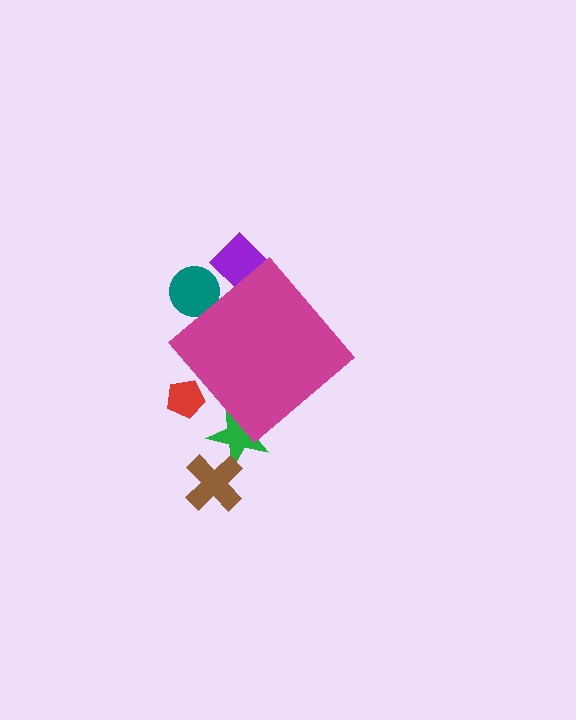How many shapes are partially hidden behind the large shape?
4 shapes are partially hidden.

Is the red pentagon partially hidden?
Yes, the red pentagon is partially hidden behind the magenta diamond.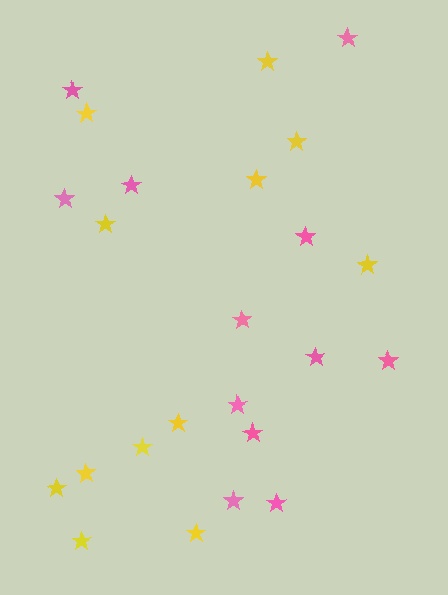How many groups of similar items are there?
There are 2 groups: one group of yellow stars (12) and one group of pink stars (12).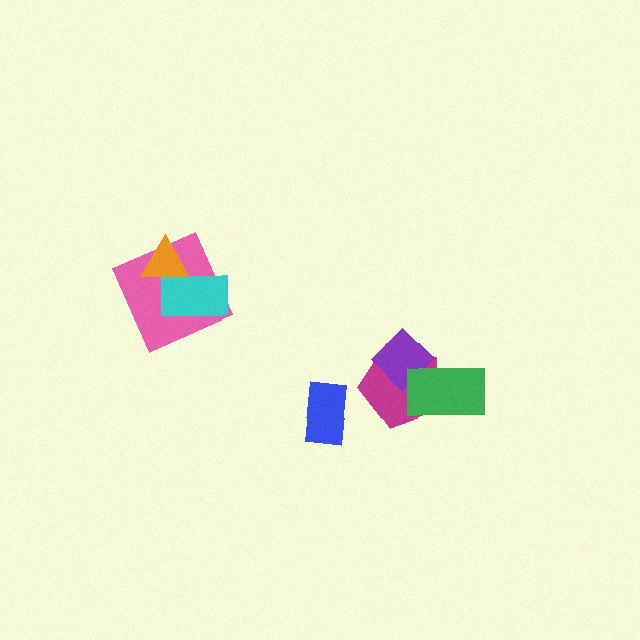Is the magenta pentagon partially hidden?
Yes, it is partially covered by another shape.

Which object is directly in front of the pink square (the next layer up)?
The cyan rectangle is directly in front of the pink square.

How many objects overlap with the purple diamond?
2 objects overlap with the purple diamond.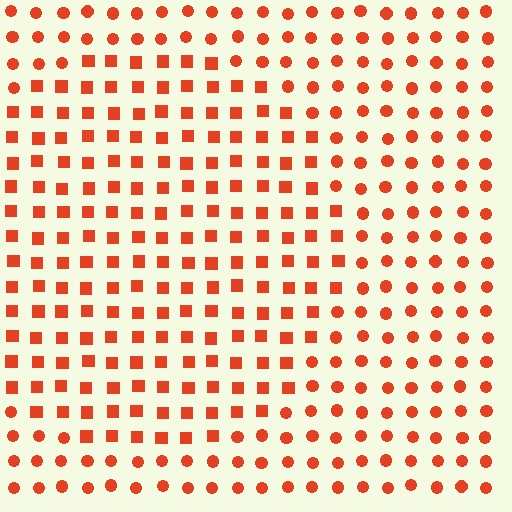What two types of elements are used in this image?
The image uses squares inside the circle region and circles outside it.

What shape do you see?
I see a circle.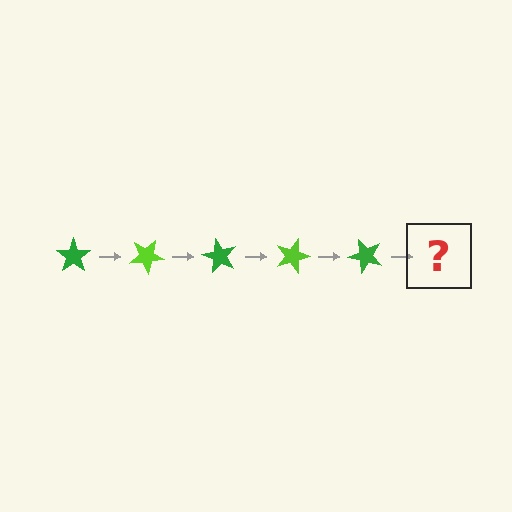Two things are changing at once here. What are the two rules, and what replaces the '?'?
The two rules are that it rotates 30 degrees each step and the color cycles through green and lime. The '?' should be a lime star, rotated 150 degrees from the start.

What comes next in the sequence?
The next element should be a lime star, rotated 150 degrees from the start.